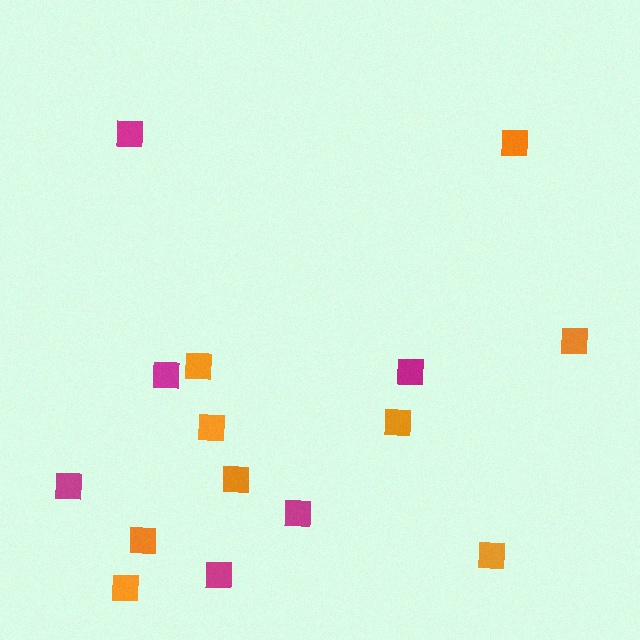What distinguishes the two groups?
There are 2 groups: one group of orange squares (9) and one group of magenta squares (6).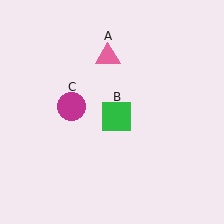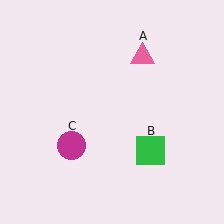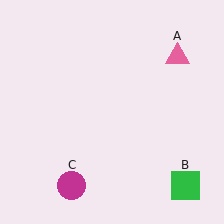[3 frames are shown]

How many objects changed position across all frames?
3 objects changed position: pink triangle (object A), green square (object B), magenta circle (object C).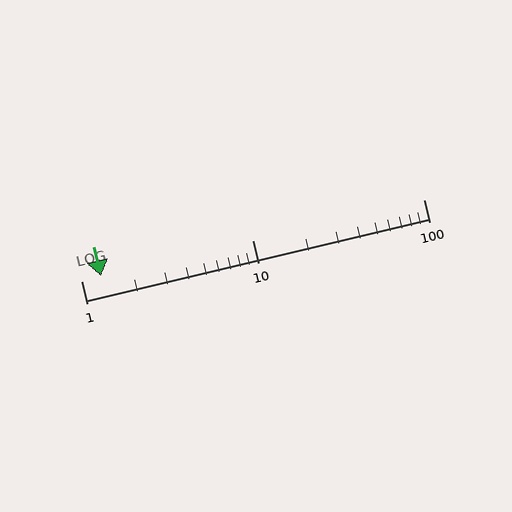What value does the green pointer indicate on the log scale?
The pointer indicates approximately 1.3.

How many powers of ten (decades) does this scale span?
The scale spans 2 decades, from 1 to 100.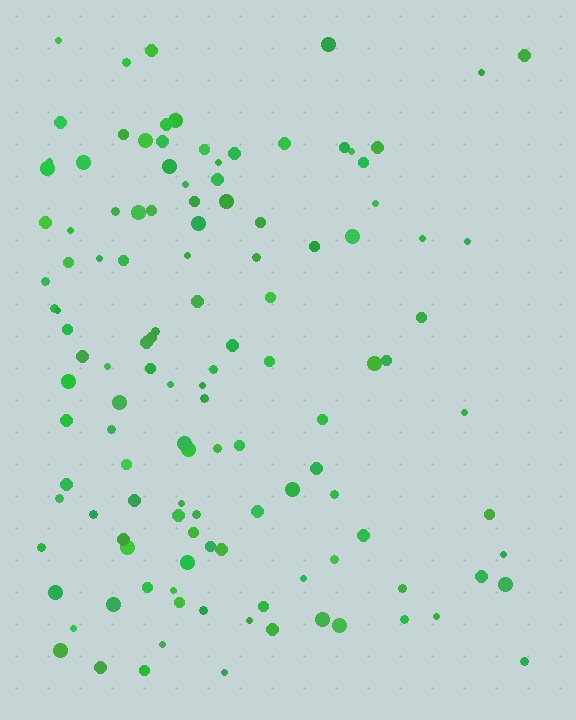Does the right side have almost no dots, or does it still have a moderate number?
Still a moderate number, just noticeably fewer than the left.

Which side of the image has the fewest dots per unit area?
The right.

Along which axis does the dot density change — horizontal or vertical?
Horizontal.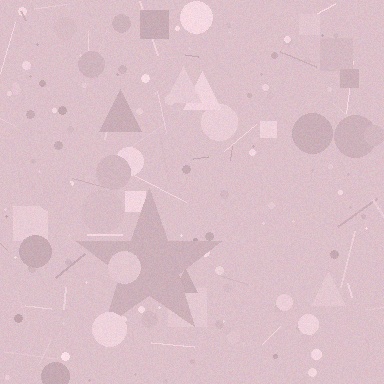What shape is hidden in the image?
A star is hidden in the image.